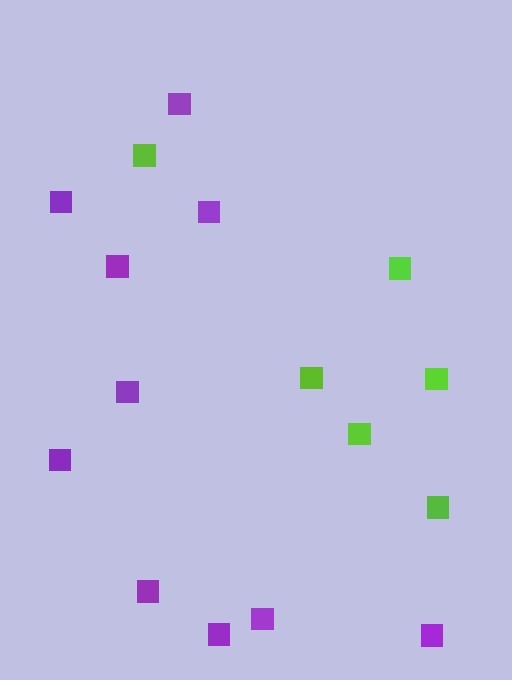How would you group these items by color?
There are 2 groups: one group of lime squares (6) and one group of purple squares (10).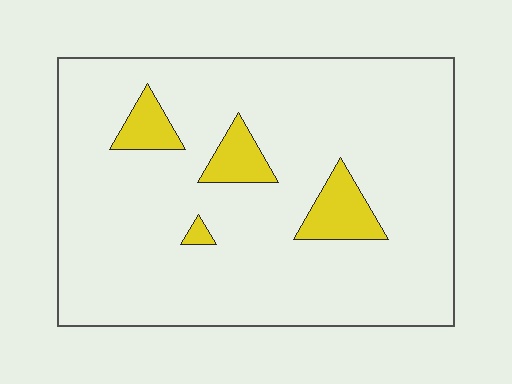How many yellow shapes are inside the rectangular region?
4.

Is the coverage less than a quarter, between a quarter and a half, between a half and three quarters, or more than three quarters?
Less than a quarter.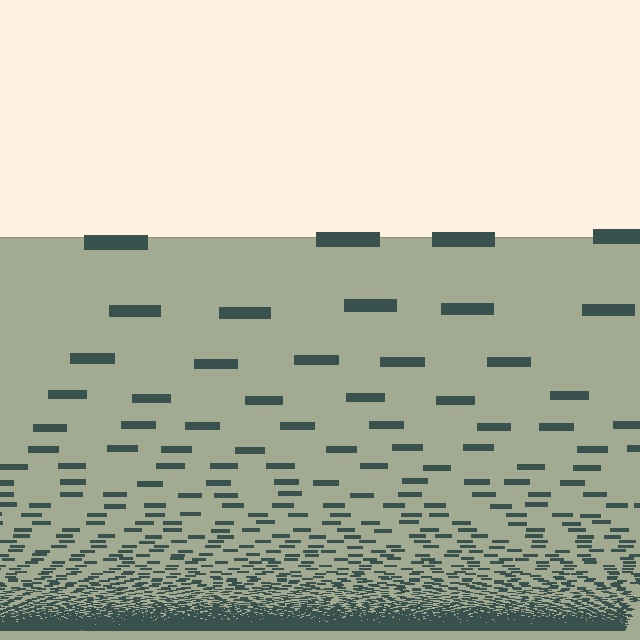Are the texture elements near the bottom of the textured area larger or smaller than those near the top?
Smaller. The gradient is inverted — elements near the bottom are smaller and denser.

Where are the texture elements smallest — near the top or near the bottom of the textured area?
Near the bottom.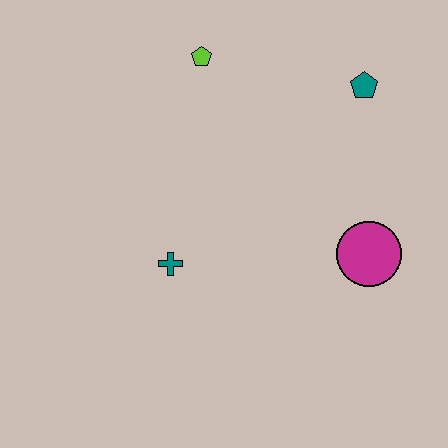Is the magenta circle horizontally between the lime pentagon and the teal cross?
No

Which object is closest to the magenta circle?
The teal pentagon is closest to the magenta circle.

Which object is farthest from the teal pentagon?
The teal cross is farthest from the teal pentagon.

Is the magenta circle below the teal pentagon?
Yes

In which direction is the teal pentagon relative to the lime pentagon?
The teal pentagon is to the right of the lime pentagon.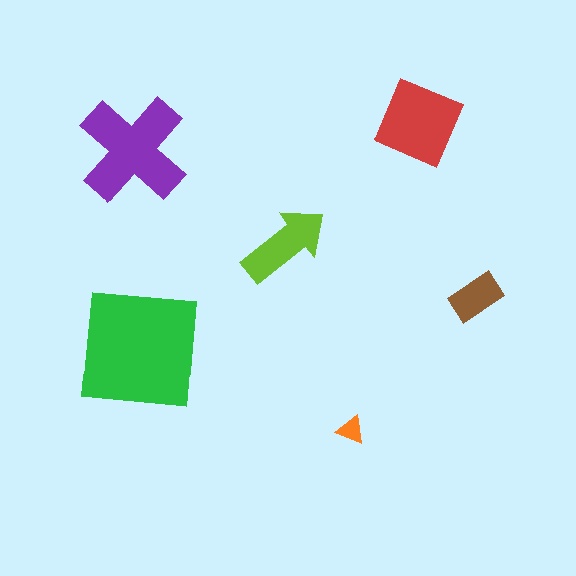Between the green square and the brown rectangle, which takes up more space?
The green square.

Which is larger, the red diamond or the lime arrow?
The red diamond.